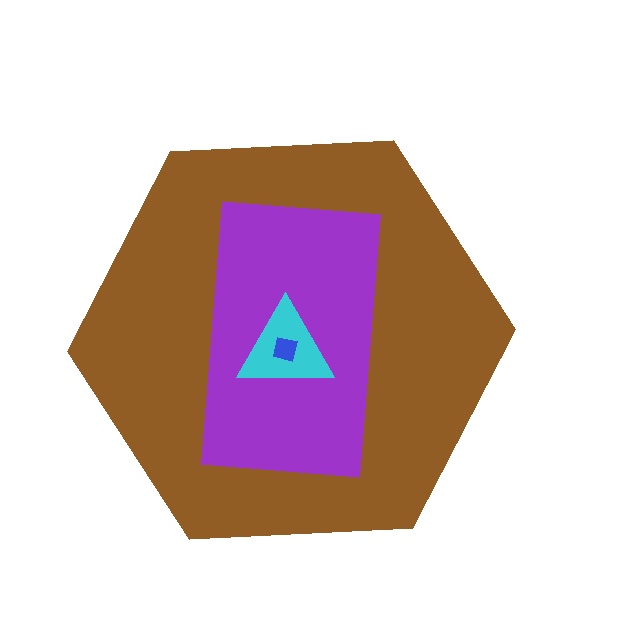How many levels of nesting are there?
4.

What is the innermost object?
The blue square.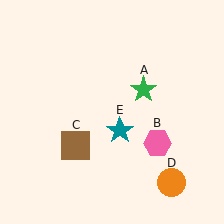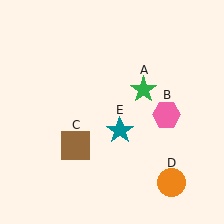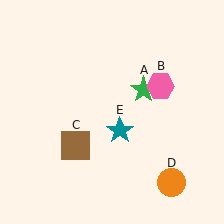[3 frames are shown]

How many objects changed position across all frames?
1 object changed position: pink hexagon (object B).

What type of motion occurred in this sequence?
The pink hexagon (object B) rotated counterclockwise around the center of the scene.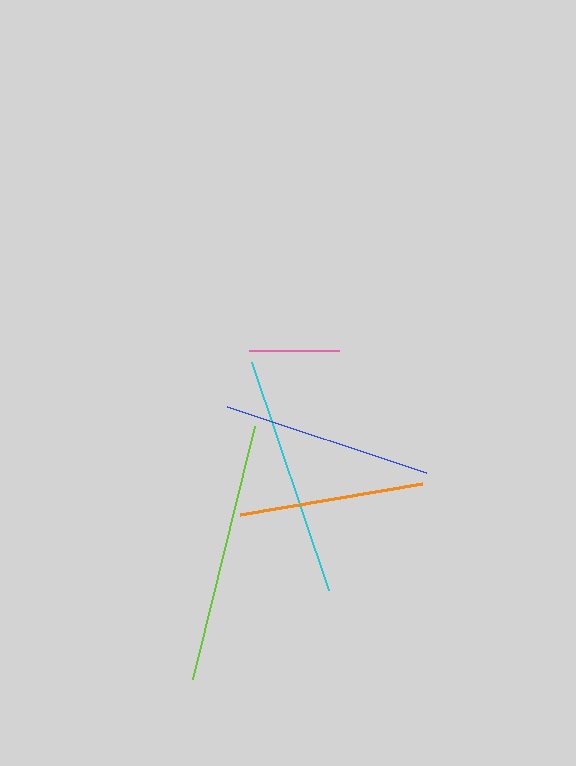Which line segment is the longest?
The lime line is the longest at approximately 260 pixels.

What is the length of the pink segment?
The pink segment is approximately 90 pixels long.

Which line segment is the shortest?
The pink line is the shortest at approximately 90 pixels.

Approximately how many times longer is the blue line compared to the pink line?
The blue line is approximately 2.3 times the length of the pink line.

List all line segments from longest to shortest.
From longest to shortest: lime, cyan, blue, orange, pink.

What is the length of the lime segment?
The lime segment is approximately 260 pixels long.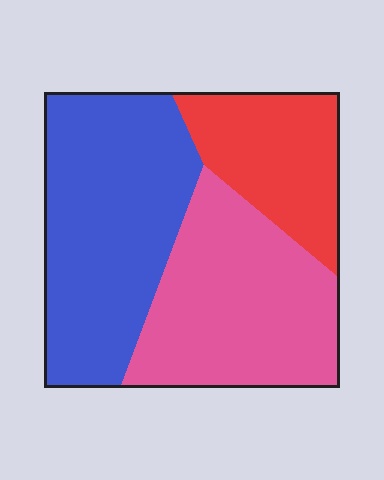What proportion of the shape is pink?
Pink takes up about three eighths (3/8) of the shape.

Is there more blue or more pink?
Blue.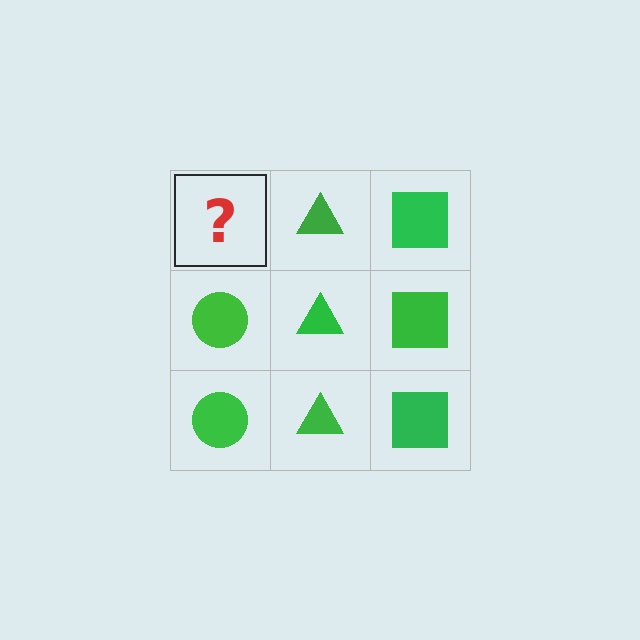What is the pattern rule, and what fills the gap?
The rule is that each column has a consistent shape. The gap should be filled with a green circle.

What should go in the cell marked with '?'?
The missing cell should contain a green circle.